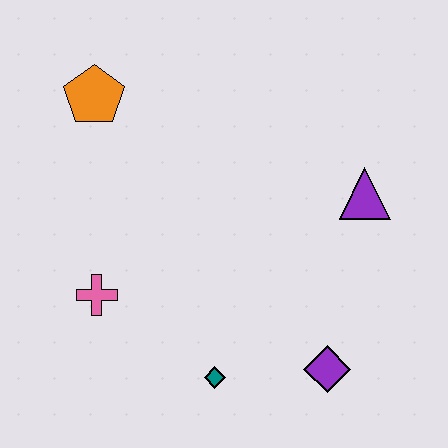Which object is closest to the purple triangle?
The purple diamond is closest to the purple triangle.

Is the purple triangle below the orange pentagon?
Yes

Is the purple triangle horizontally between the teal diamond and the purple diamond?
No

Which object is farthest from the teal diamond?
The orange pentagon is farthest from the teal diamond.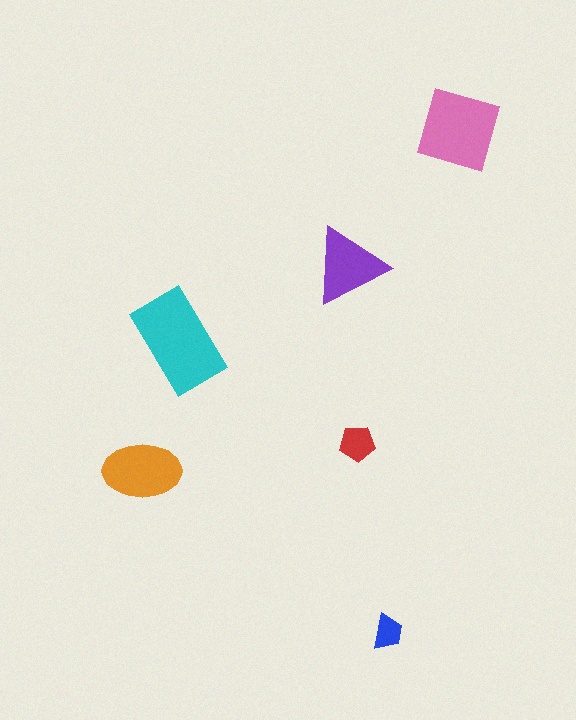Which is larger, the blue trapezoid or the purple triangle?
The purple triangle.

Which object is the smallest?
The blue trapezoid.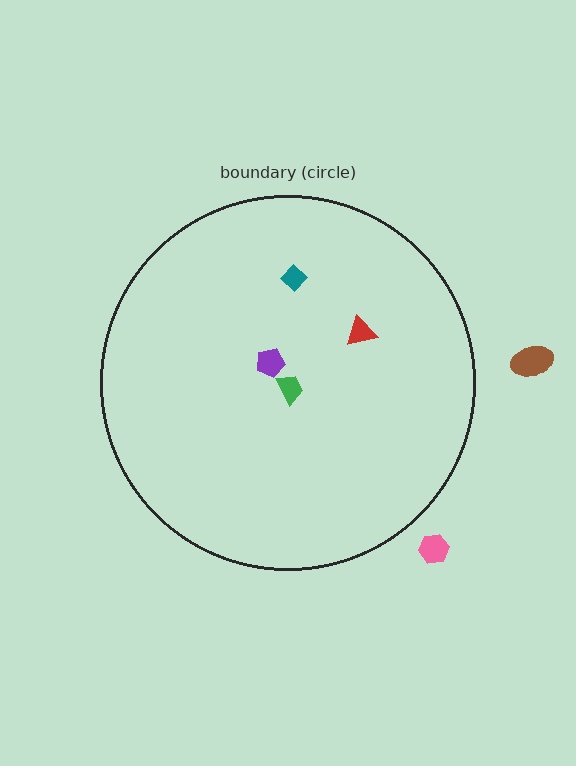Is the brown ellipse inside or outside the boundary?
Outside.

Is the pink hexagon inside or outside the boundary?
Outside.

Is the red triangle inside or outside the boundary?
Inside.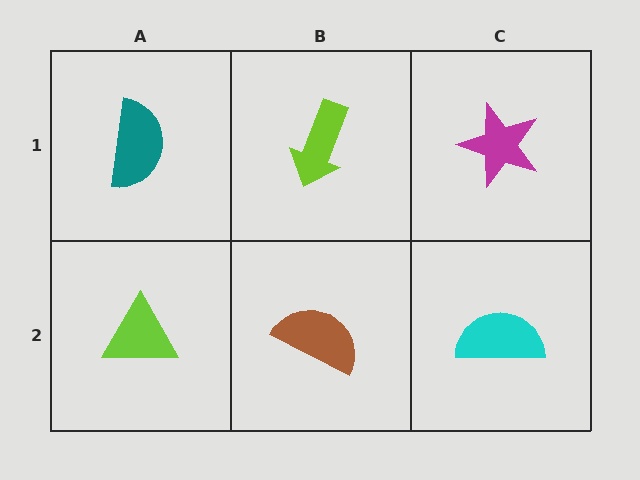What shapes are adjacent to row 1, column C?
A cyan semicircle (row 2, column C), a lime arrow (row 1, column B).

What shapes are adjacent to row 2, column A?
A teal semicircle (row 1, column A), a brown semicircle (row 2, column B).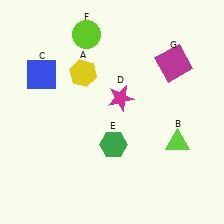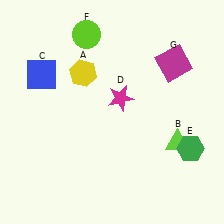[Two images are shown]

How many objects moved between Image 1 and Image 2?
1 object moved between the two images.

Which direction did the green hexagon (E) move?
The green hexagon (E) moved right.